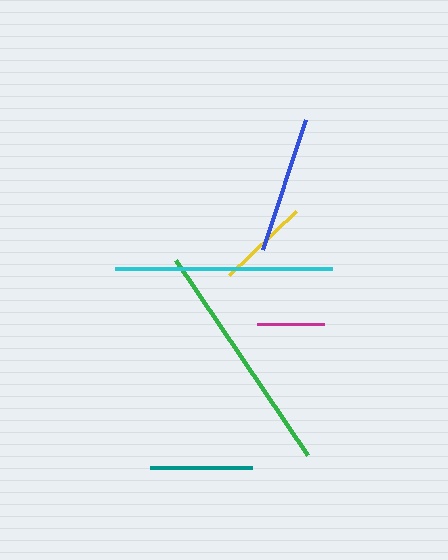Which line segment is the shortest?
The magenta line is the shortest at approximately 67 pixels.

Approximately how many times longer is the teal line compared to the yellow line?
The teal line is approximately 1.1 times the length of the yellow line.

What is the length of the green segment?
The green segment is approximately 235 pixels long.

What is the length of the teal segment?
The teal segment is approximately 102 pixels long.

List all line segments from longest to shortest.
From longest to shortest: green, cyan, blue, teal, yellow, magenta.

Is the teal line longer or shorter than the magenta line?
The teal line is longer than the magenta line.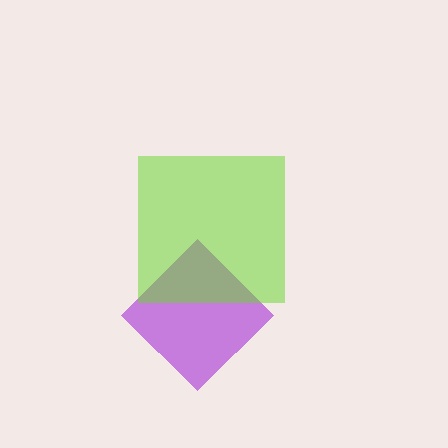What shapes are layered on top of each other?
The layered shapes are: a purple diamond, a lime square.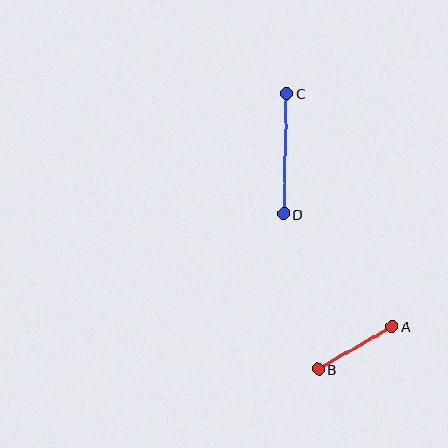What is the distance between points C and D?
The distance is approximately 120 pixels.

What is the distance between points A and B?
The distance is approximately 85 pixels.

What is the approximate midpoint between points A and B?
The midpoint is at approximately (355, 348) pixels.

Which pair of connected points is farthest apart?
Points C and D are farthest apart.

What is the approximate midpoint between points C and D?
The midpoint is at approximately (285, 154) pixels.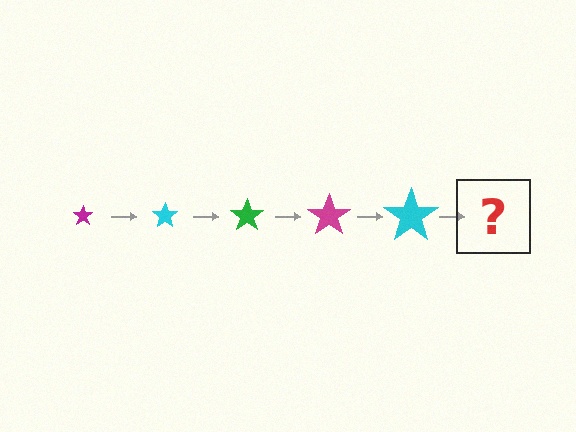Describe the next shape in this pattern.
It should be a green star, larger than the previous one.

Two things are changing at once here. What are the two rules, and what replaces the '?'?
The two rules are that the star grows larger each step and the color cycles through magenta, cyan, and green. The '?' should be a green star, larger than the previous one.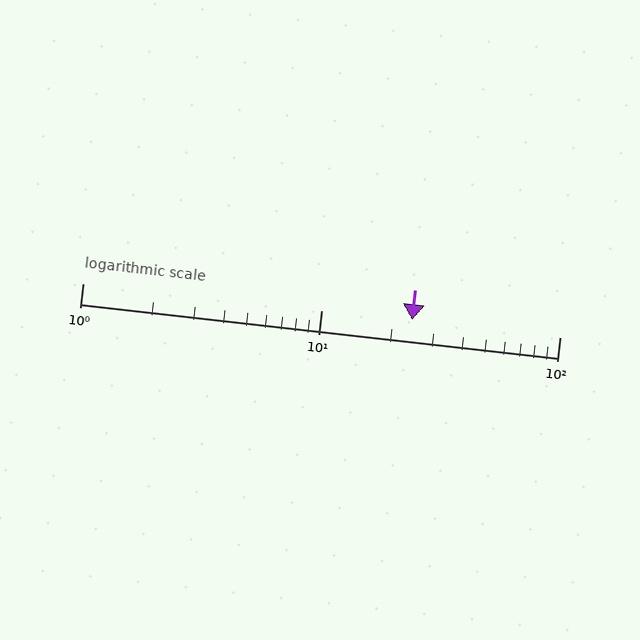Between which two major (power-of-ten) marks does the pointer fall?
The pointer is between 10 and 100.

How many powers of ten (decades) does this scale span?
The scale spans 2 decades, from 1 to 100.